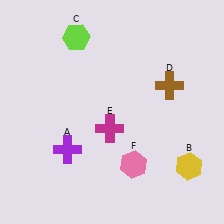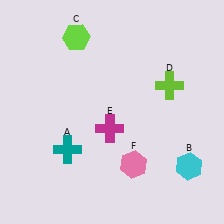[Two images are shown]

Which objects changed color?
A changed from purple to teal. B changed from yellow to cyan. D changed from brown to lime.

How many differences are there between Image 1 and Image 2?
There are 3 differences between the two images.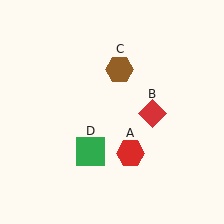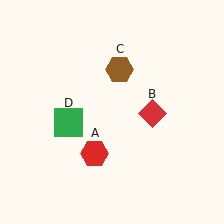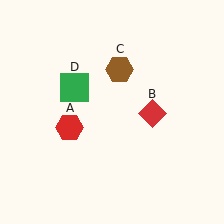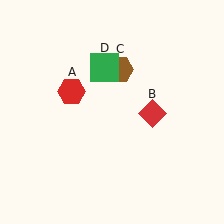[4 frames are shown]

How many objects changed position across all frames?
2 objects changed position: red hexagon (object A), green square (object D).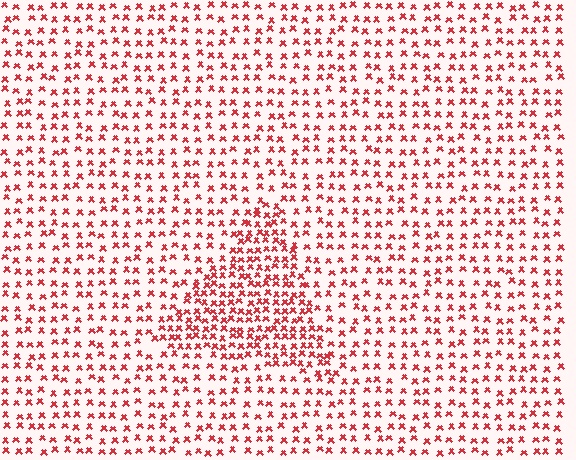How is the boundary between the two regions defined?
The boundary is defined by a change in element density (approximately 1.9x ratio). All elements are the same color, size, and shape.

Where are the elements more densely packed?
The elements are more densely packed inside the triangle boundary.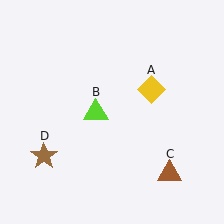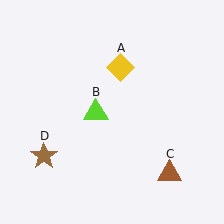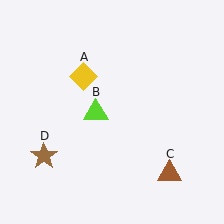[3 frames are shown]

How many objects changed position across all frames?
1 object changed position: yellow diamond (object A).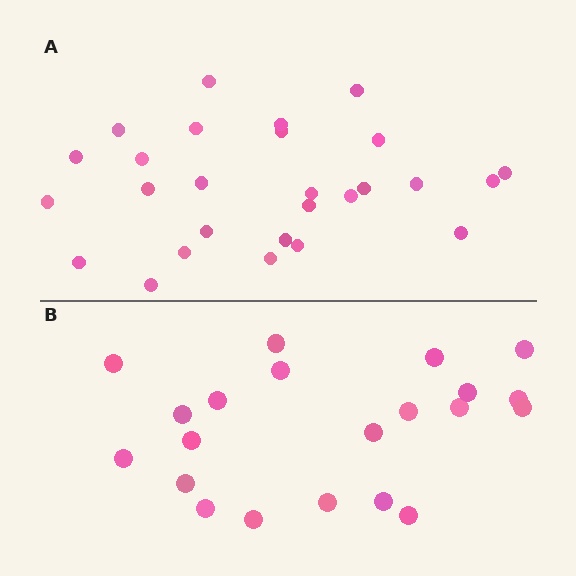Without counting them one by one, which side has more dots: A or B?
Region A (the top region) has more dots.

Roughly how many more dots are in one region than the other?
Region A has about 6 more dots than region B.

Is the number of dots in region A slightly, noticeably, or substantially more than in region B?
Region A has noticeably more, but not dramatically so. The ratio is roughly 1.3 to 1.